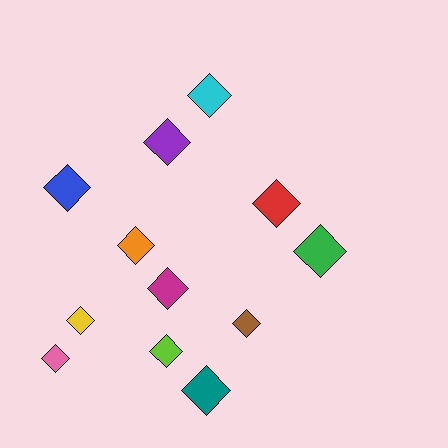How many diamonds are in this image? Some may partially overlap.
There are 12 diamonds.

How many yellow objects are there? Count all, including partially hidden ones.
There is 1 yellow object.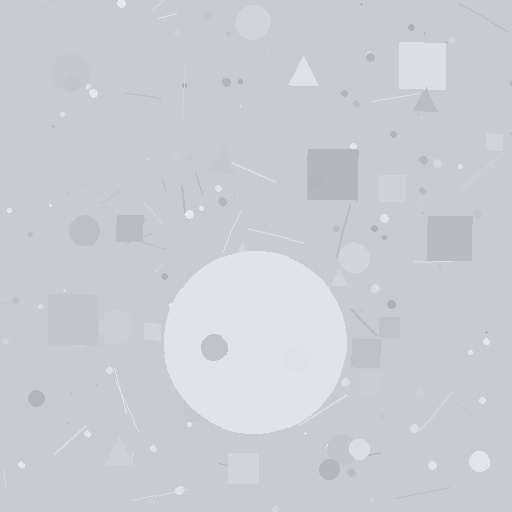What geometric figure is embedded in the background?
A circle is embedded in the background.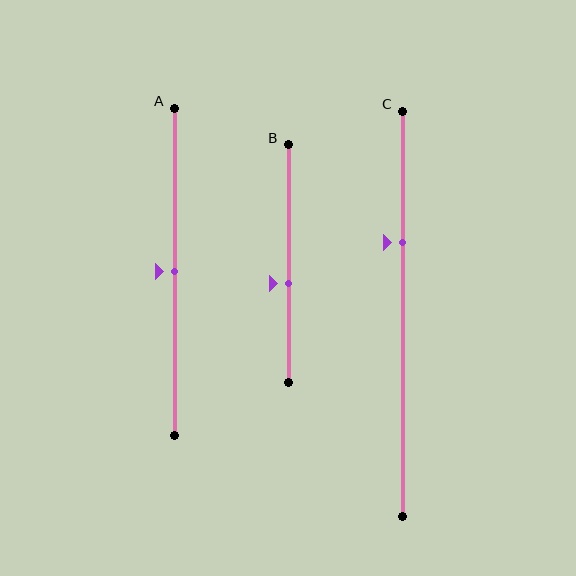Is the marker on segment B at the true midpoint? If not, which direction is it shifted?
No, the marker on segment B is shifted downward by about 8% of the segment length.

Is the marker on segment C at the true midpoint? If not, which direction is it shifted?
No, the marker on segment C is shifted upward by about 17% of the segment length.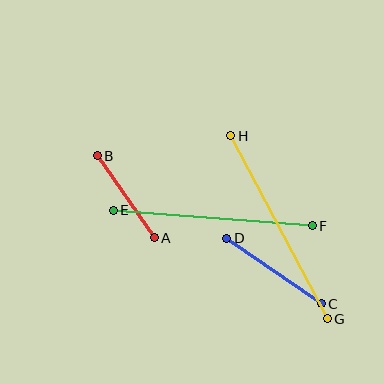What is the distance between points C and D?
The distance is approximately 115 pixels.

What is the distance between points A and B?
The distance is approximately 100 pixels.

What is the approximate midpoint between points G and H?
The midpoint is at approximately (279, 227) pixels.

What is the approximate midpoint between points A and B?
The midpoint is at approximately (126, 197) pixels.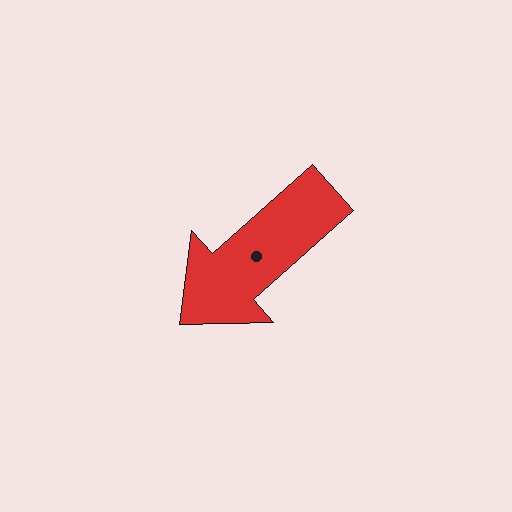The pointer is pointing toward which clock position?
Roughly 8 o'clock.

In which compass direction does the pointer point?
Southwest.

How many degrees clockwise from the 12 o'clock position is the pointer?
Approximately 228 degrees.